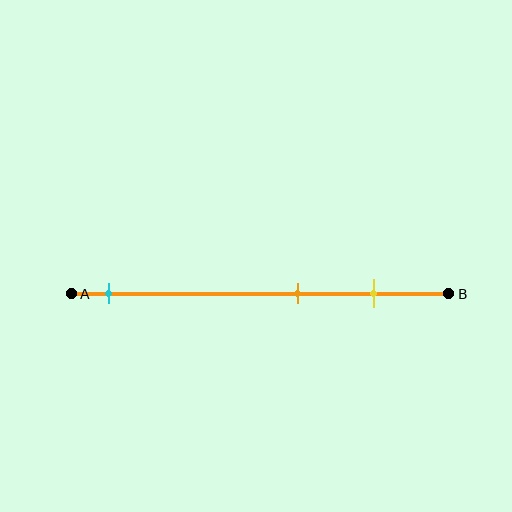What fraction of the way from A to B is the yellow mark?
The yellow mark is approximately 80% (0.8) of the way from A to B.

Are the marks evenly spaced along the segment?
No, the marks are not evenly spaced.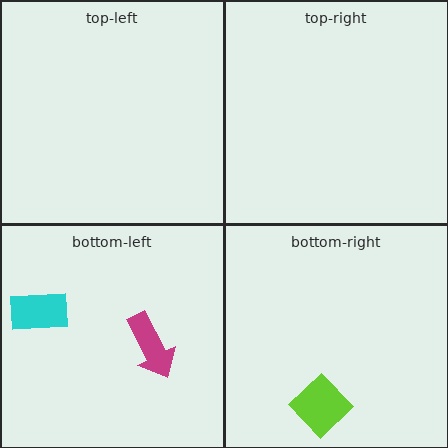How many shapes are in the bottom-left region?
2.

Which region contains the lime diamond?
The bottom-right region.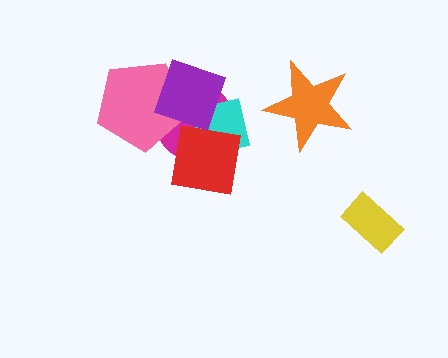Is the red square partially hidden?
Yes, it is partially covered by another shape.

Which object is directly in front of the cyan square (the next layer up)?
The red square is directly in front of the cyan square.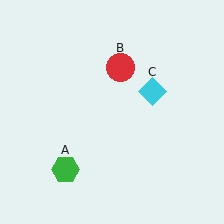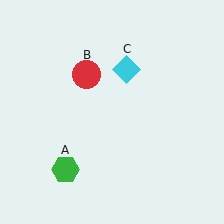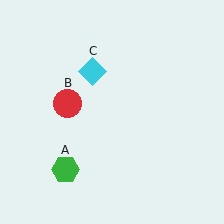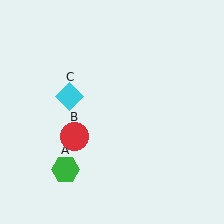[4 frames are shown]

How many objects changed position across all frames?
2 objects changed position: red circle (object B), cyan diamond (object C).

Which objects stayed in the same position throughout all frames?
Green hexagon (object A) remained stationary.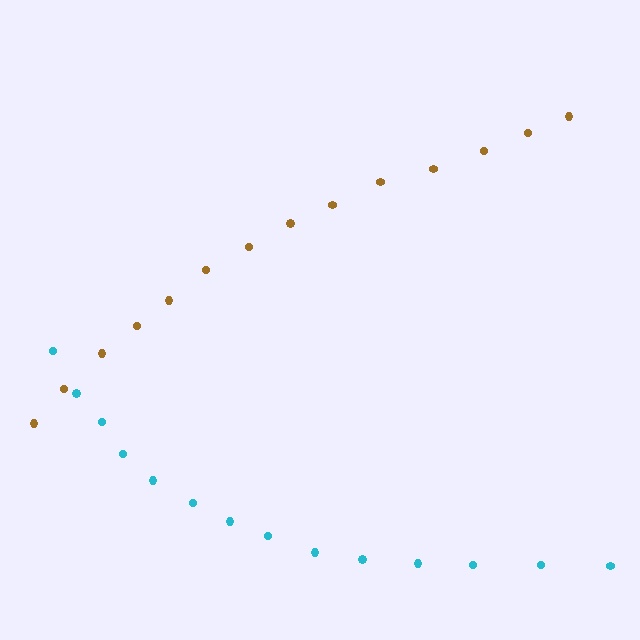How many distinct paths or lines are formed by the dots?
There are 2 distinct paths.